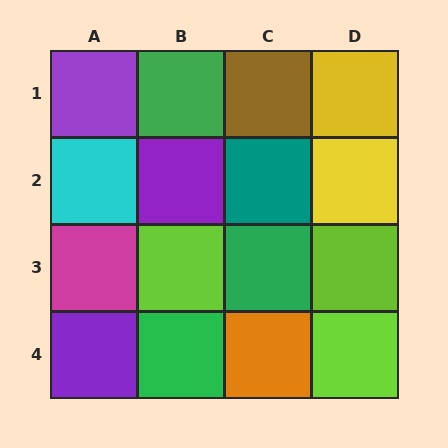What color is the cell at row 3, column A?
Magenta.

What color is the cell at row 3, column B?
Lime.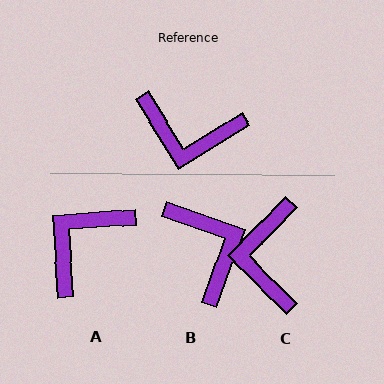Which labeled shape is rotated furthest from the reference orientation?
B, about 128 degrees away.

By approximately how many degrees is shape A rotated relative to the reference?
Approximately 118 degrees clockwise.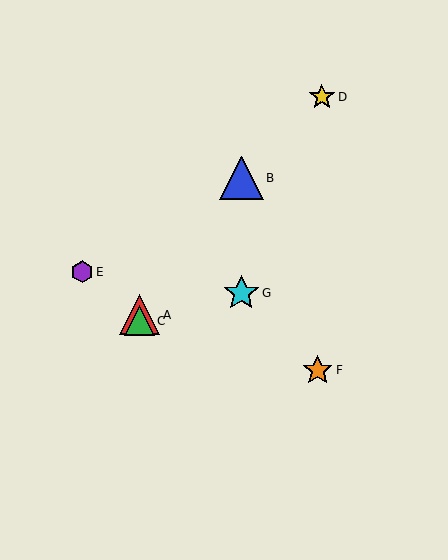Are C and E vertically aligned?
No, C is at x≈139 and E is at x≈82.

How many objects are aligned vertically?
2 objects (A, C) are aligned vertically.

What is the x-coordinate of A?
Object A is at x≈139.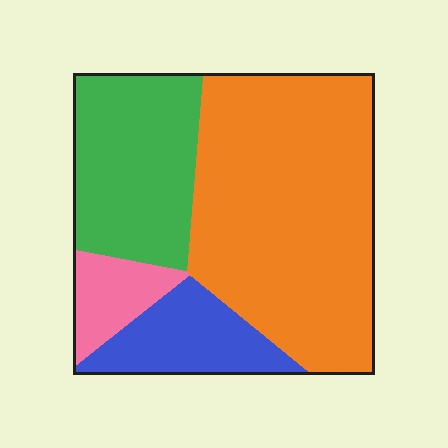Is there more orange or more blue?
Orange.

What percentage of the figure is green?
Green covers about 25% of the figure.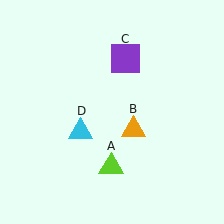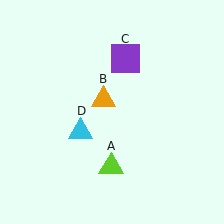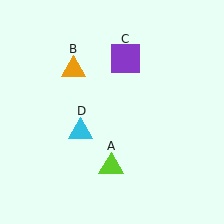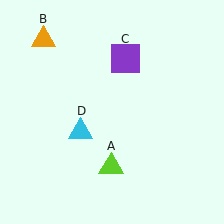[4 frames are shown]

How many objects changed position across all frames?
1 object changed position: orange triangle (object B).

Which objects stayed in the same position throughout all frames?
Lime triangle (object A) and purple square (object C) and cyan triangle (object D) remained stationary.